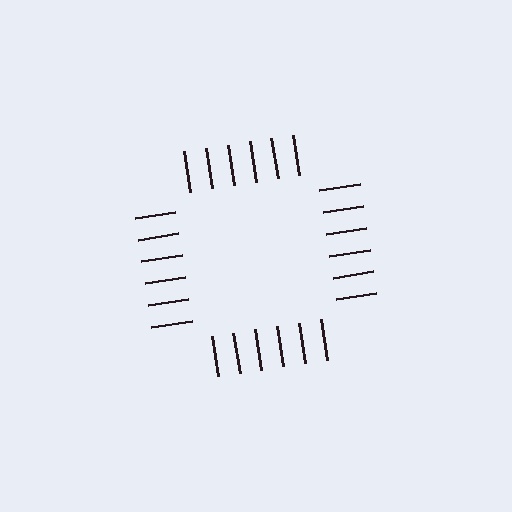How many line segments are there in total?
24 — 6 along each of the 4 edges.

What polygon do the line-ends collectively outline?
An illusory square — the line segments terminate on its edges but no continuous stroke is drawn.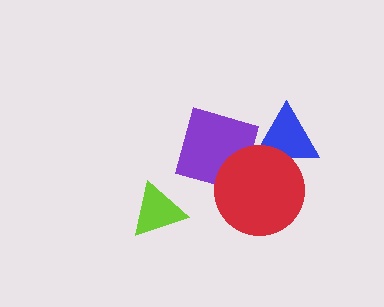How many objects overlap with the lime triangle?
0 objects overlap with the lime triangle.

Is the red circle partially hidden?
No, no other shape covers it.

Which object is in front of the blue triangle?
The red circle is in front of the blue triangle.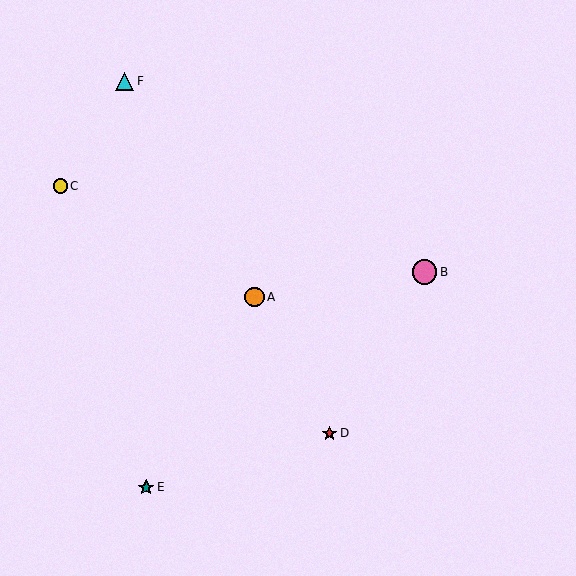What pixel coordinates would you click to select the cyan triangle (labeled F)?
Click at (125, 81) to select the cyan triangle F.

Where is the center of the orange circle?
The center of the orange circle is at (254, 297).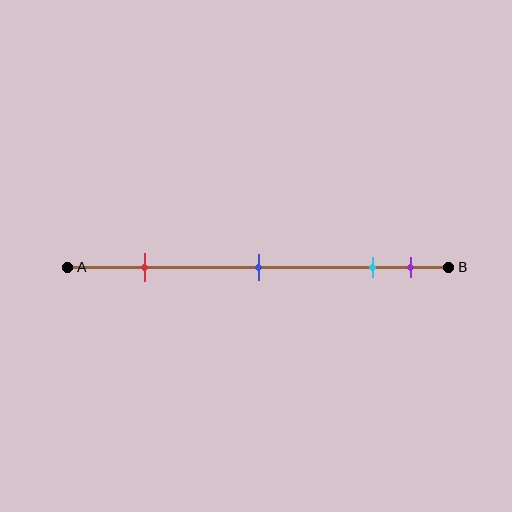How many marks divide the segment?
There are 4 marks dividing the segment.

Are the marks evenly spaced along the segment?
No, the marks are not evenly spaced.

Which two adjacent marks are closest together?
The cyan and purple marks are the closest adjacent pair.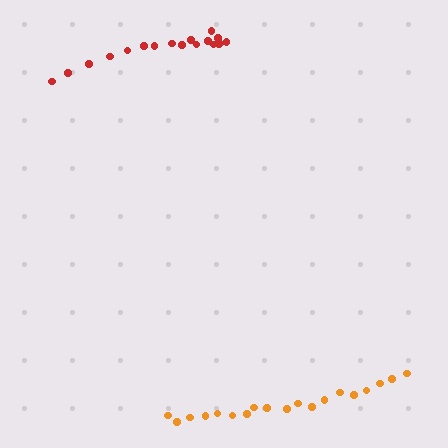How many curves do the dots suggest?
There are 2 distinct paths.